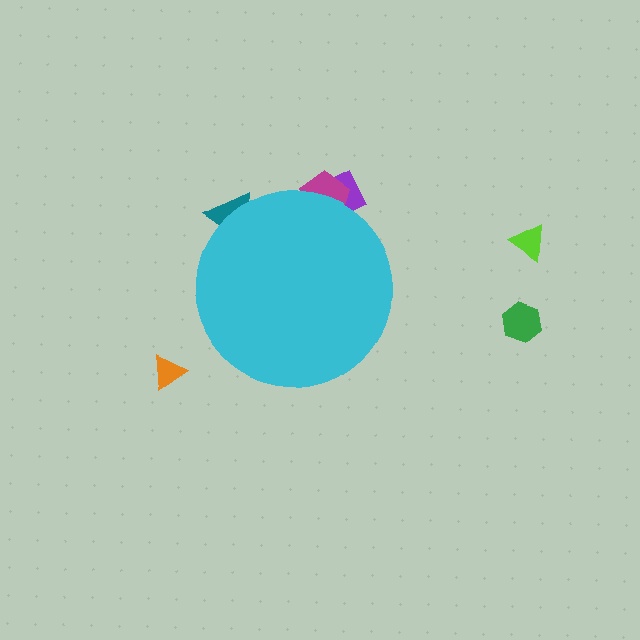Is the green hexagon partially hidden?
No, the green hexagon is fully visible.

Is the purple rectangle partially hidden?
Yes, the purple rectangle is partially hidden behind the cyan circle.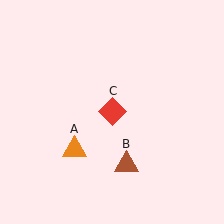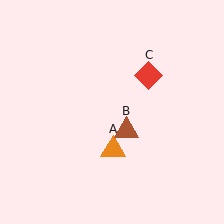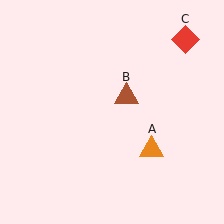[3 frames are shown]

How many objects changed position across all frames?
3 objects changed position: orange triangle (object A), brown triangle (object B), red diamond (object C).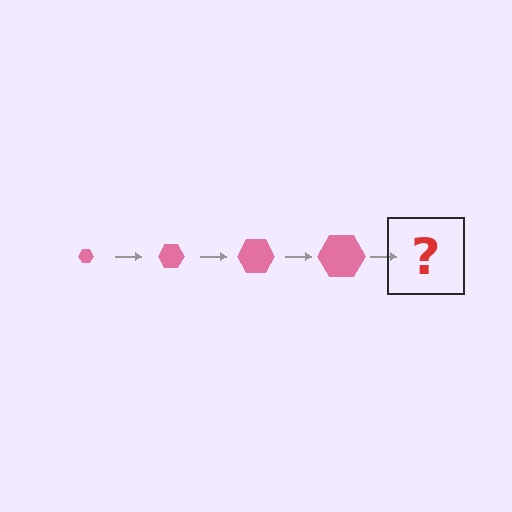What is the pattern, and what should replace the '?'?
The pattern is that the hexagon gets progressively larger each step. The '?' should be a pink hexagon, larger than the previous one.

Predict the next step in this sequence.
The next step is a pink hexagon, larger than the previous one.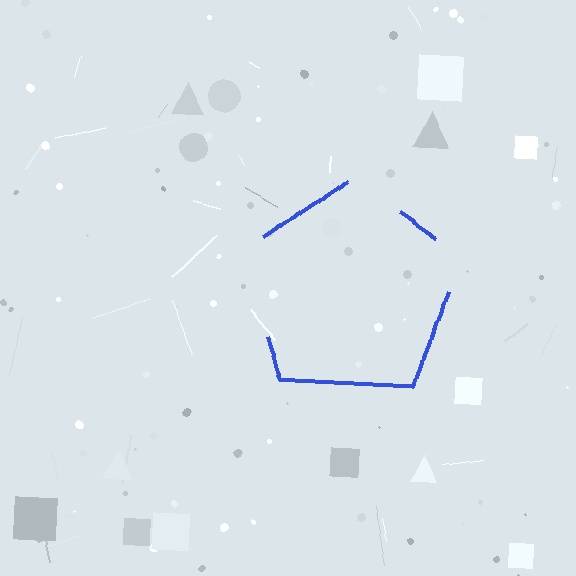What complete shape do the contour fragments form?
The contour fragments form a pentagon.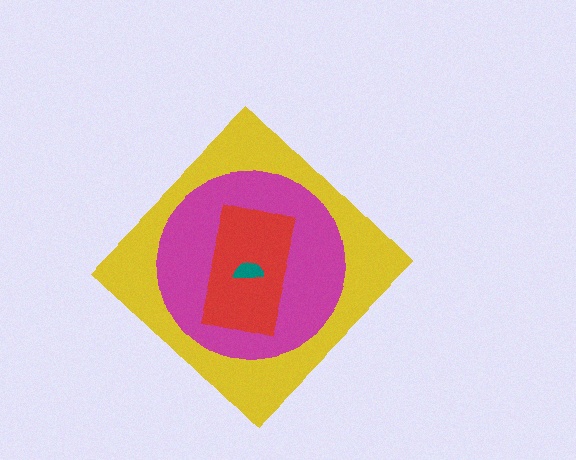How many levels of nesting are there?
4.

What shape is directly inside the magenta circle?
The red rectangle.